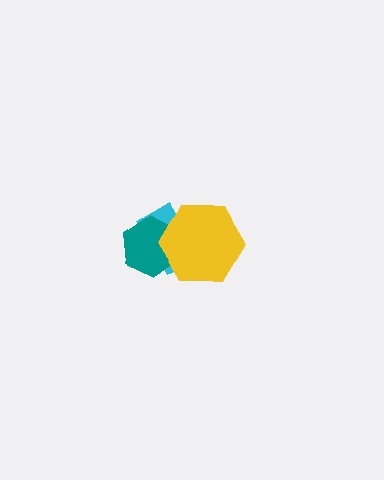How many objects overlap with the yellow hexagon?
2 objects overlap with the yellow hexagon.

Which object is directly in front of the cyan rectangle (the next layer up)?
The teal hexagon is directly in front of the cyan rectangle.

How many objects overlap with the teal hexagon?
2 objects overlap with the teal hexagon.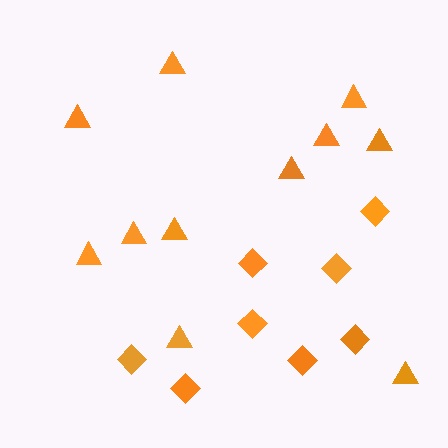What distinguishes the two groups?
There are 2 groups: one group of diamonds (8) and one group of triangles (11).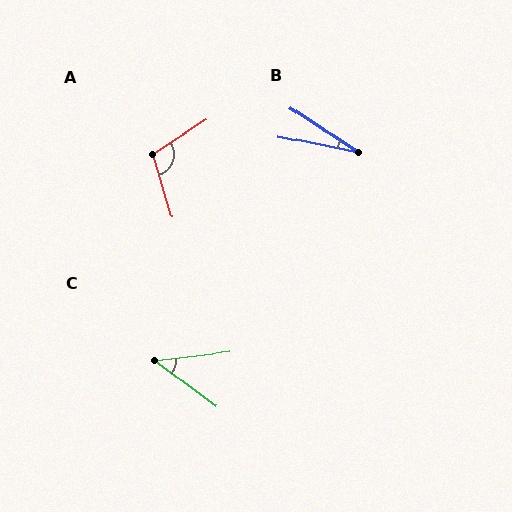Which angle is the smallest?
B, at approximately 23 degrees.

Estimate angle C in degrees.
Approximately 43 degrees.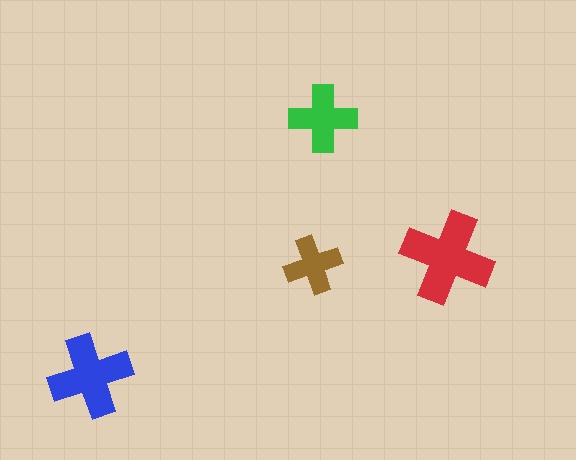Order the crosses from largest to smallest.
the red one, the blue one, the green one, the brown one.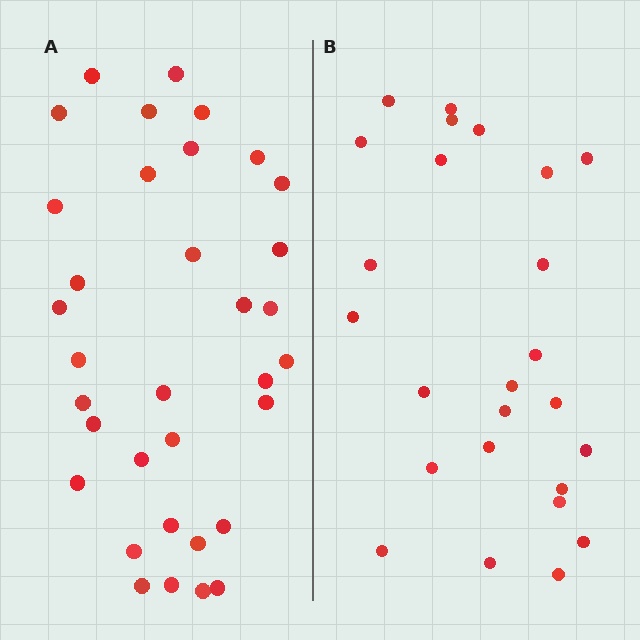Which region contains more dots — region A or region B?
Region A (the left region) has more dots.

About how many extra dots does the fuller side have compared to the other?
Region A has roughly 8 or so more dots than region B.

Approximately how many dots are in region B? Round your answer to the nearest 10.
About 20 dots. (The exact count is 25, which rounds to 20.)